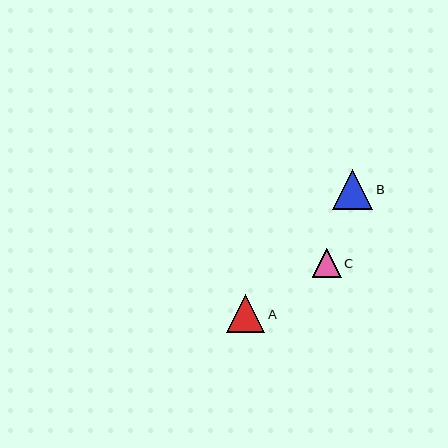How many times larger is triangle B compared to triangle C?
Triangle B is approximately 1.4 times the size of triangle C.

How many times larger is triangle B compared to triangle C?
Triangle B is approximately 1.4 times the size of triangle C.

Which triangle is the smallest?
Triangle C is the smallest with a size of approximately 29 pixels.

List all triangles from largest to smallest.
From largest to smallest: B, A, C.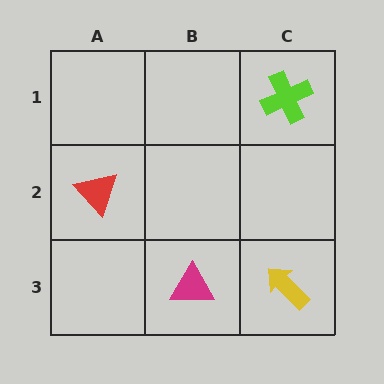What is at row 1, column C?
A lime cross.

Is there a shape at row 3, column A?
No, that cell is empty.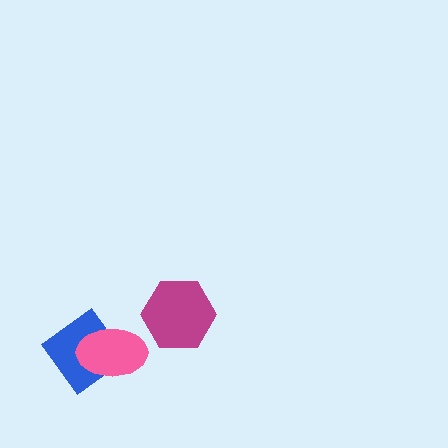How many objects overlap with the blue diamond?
1 object overlaps with the blue diamond.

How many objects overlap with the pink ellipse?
1 object overlaps with the pink ellipse.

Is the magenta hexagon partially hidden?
No, no other shape covers it.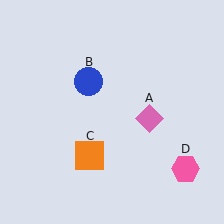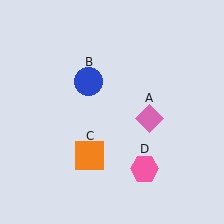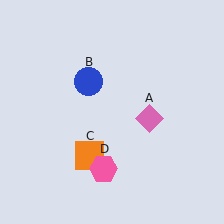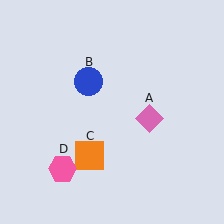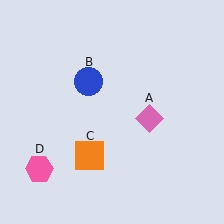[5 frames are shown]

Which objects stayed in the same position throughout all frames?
Pink diamond (object A) and blue circle (object B) and orange square (object C) remained stationary.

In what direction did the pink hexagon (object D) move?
The pink hexagon (object D) moved left.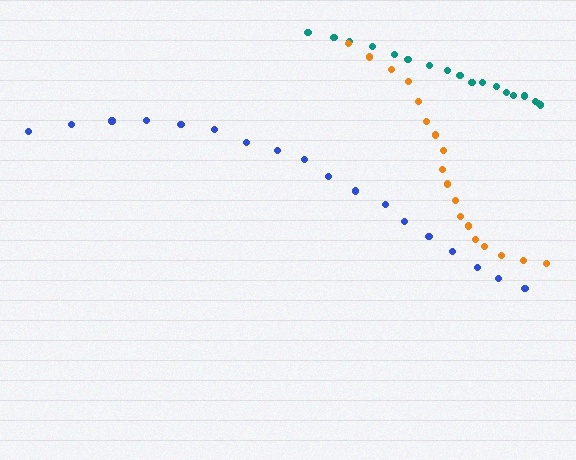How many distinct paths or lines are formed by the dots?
There are 3 distinct paths.